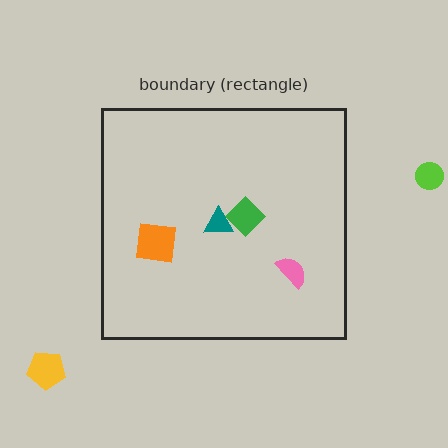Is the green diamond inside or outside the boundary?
Inside.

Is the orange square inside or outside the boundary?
Inside.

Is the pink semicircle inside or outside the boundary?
Inside.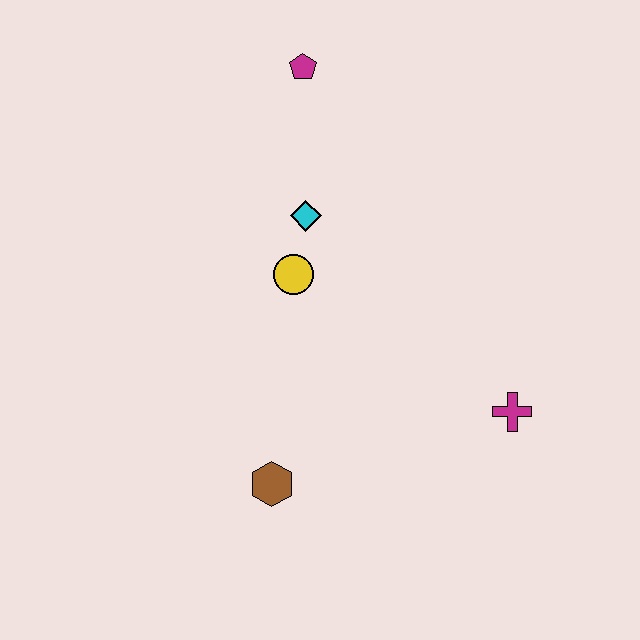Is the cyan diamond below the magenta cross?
No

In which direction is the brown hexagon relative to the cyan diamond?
The brown hexagon is below the cyan diamond.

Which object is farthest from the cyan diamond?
The magenta cross is farthest from the cyan diamond.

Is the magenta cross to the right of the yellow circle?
Yes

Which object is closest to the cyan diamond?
The yellow circle is closest to the cyan diamond.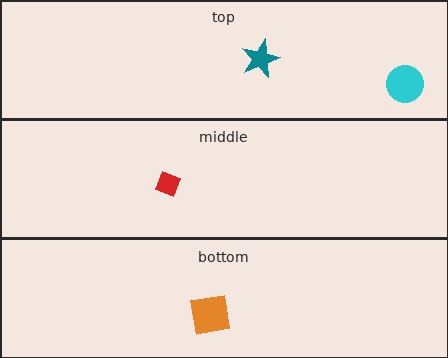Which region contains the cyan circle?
The top region.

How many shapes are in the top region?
2.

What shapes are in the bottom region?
The orange square.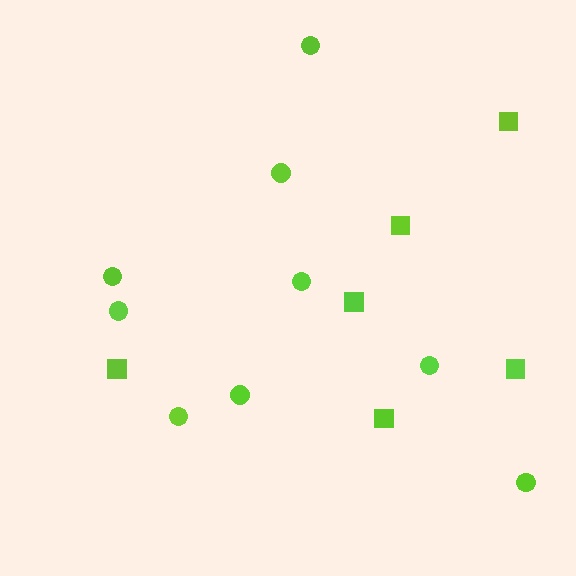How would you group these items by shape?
There are 2 groups: one group of squares (6) and one group of circles (9).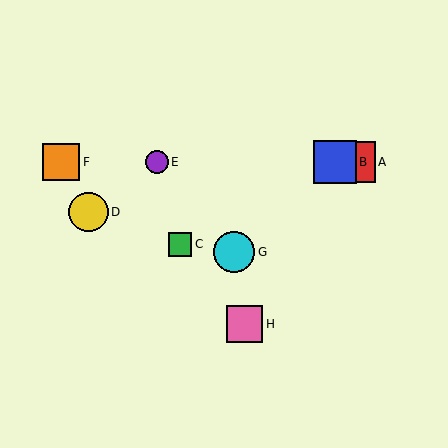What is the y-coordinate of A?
Object A is at y≈162.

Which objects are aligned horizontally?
Objects A, B, E, F are aligned horizontally.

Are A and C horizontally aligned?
No, A is at y≈162 and C is at y≈244.